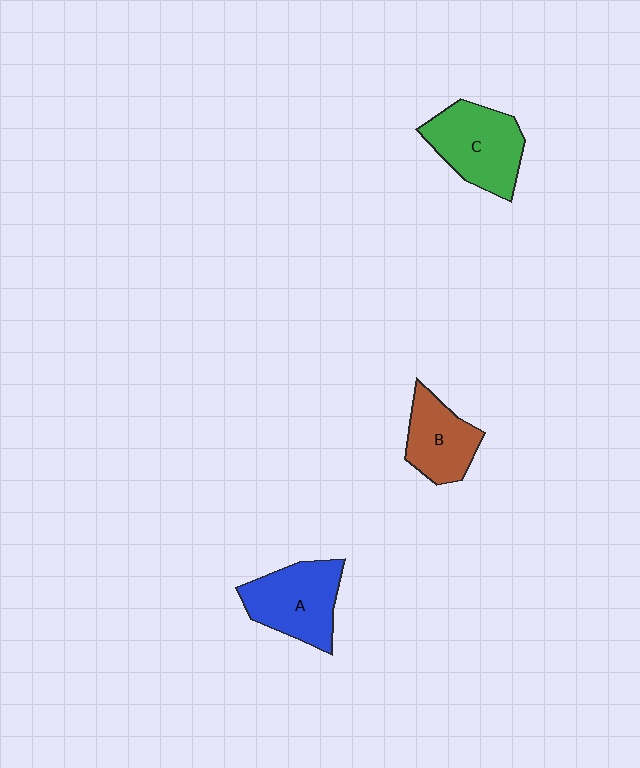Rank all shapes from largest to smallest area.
From largest to smallest: C (green), A (blue), B (brown).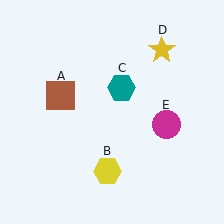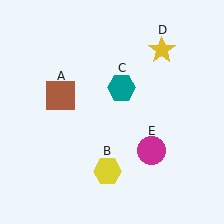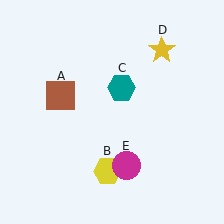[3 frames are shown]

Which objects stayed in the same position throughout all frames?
Brown square (object A) and yellow hexagon (object B) and teal hexagon (object C) and yellow star (object D) remained stationary.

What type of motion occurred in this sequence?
The magenta circle (object E) rotated clockwise around the center of the scene.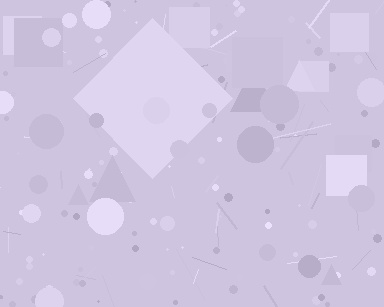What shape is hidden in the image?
A diamond is hidden in the image.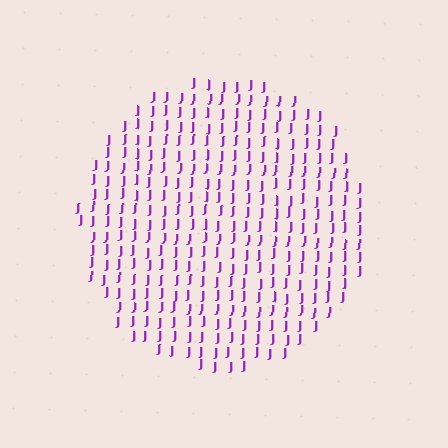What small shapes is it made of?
It is made of small letter J's.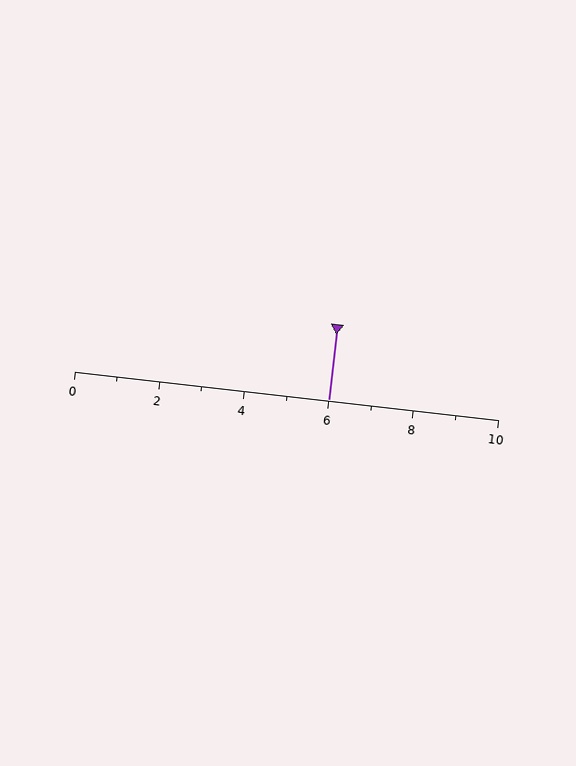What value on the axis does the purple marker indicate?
The marker indicates approximately 6.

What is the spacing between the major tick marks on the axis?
The major ticks are spaced 2 apart.